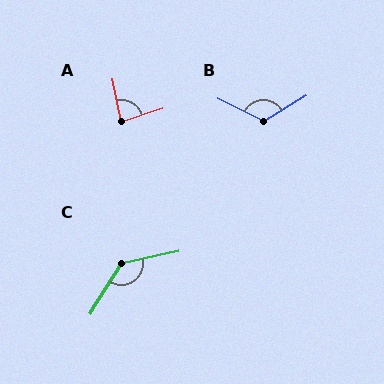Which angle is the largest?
C, at approximately 135 degrees.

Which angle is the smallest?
A, at approximately 83 degrees.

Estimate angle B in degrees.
Approximately 122 degrees.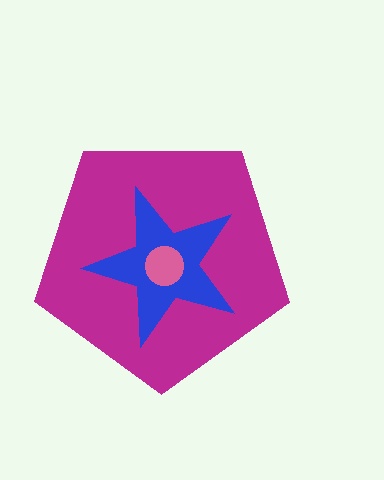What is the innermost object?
The pink circle.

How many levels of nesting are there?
3.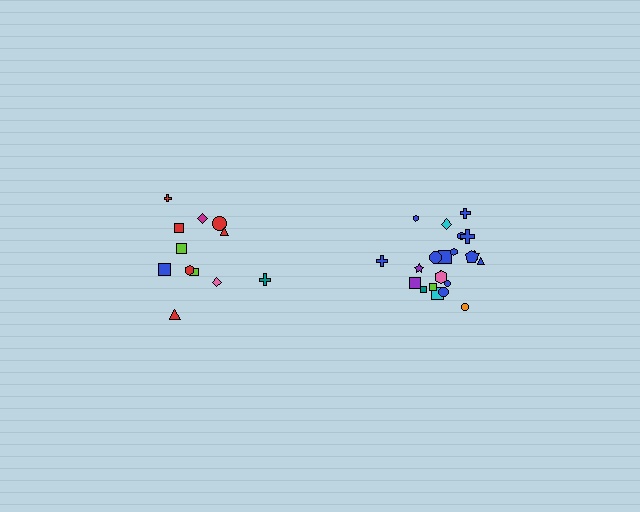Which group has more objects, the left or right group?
The right group.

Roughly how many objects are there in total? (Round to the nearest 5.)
Roughly 35 objects in total.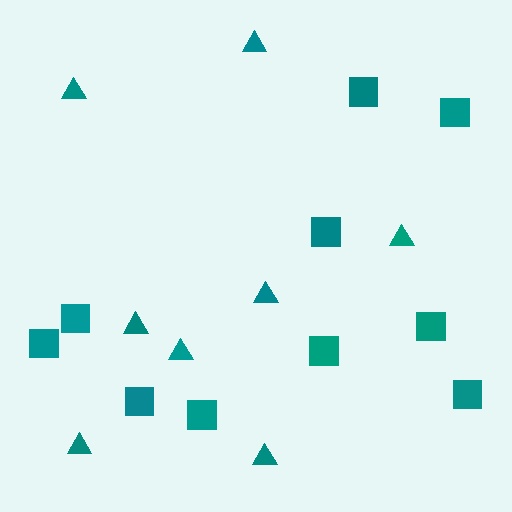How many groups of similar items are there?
There are 2 groups: one group of squares (10) and one group of triangles (8).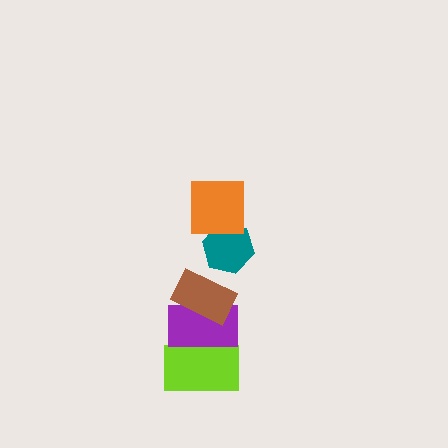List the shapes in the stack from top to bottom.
From top to bottom: the orange square, the teal hexagon, the brown rectangle, the purple rectangle, the lime rectangle.